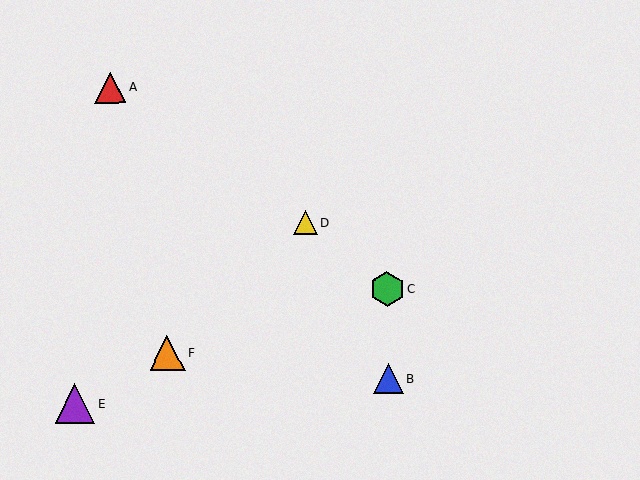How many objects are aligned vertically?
2 objects (B, C) are aligned vertically.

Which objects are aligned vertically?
Objects B, C are aligned vertically.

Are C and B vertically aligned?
Yes, both are at x≈387.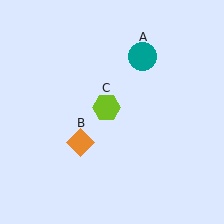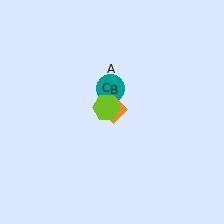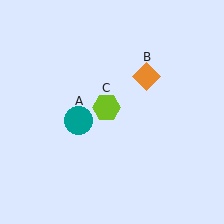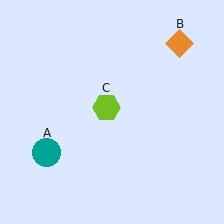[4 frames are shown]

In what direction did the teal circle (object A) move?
The teal circle (object A) moved down and to the left.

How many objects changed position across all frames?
2 objects changed position: teal circle (object A), orange diamond (object B).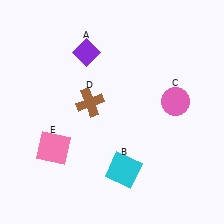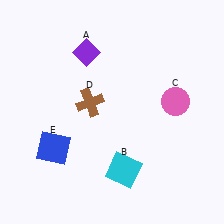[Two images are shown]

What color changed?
The square (E) changed from pink in Image 1 to blue in Image 2.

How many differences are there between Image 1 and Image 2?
There is 1 difference between the two images.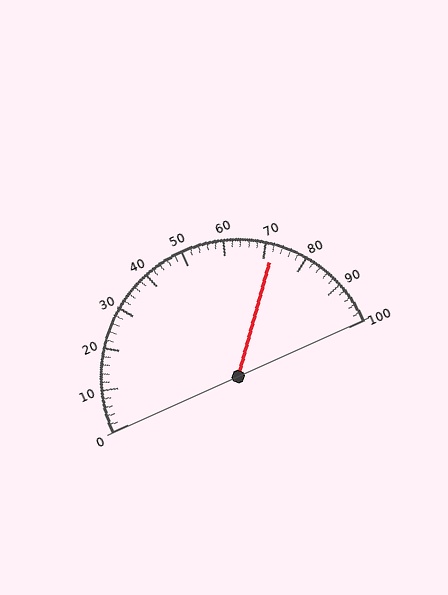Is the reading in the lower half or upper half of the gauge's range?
The reading is in the upper half of the range (0 to 100).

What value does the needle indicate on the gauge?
The needle indicates approximately 72.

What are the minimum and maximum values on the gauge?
The gauge ranges from 0 to 100.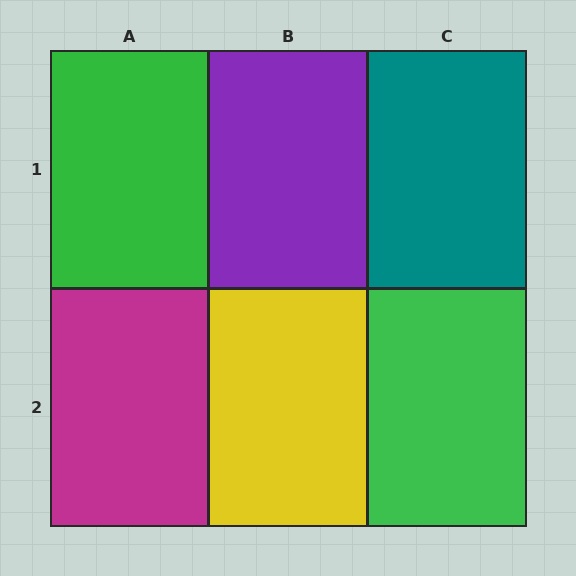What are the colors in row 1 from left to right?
Green, purple, teal.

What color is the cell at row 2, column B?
Yellow.